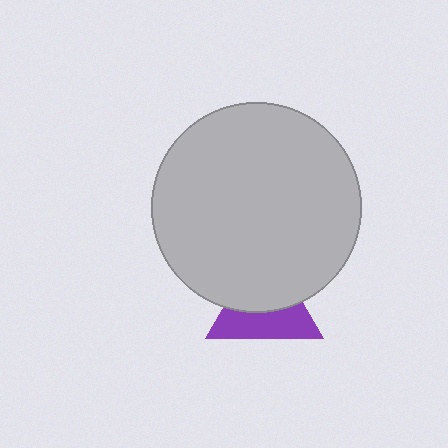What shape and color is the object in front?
The object in front is a light gray circle.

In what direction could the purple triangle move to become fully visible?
The purple triangle could move down. That would shift it out from behind the light gray circle entirely.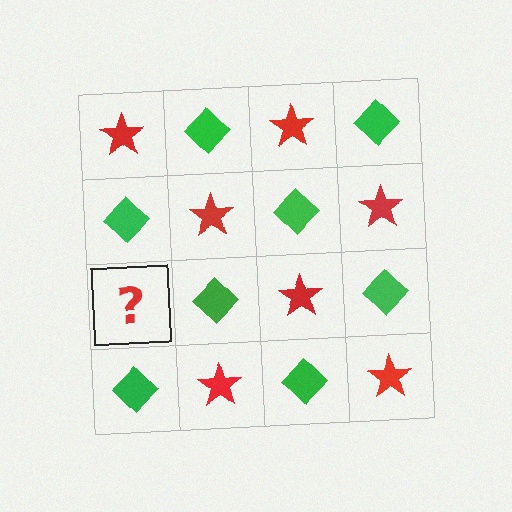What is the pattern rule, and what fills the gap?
The rule is that it alternates red star and green diamond in a checkerboard pattern. The gap should be filled with a red star.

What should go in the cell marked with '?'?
The missing cell should contain a red star.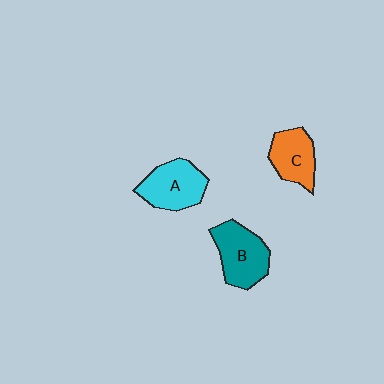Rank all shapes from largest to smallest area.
From largest to smallest: B (teal), A (cyan), C (orange).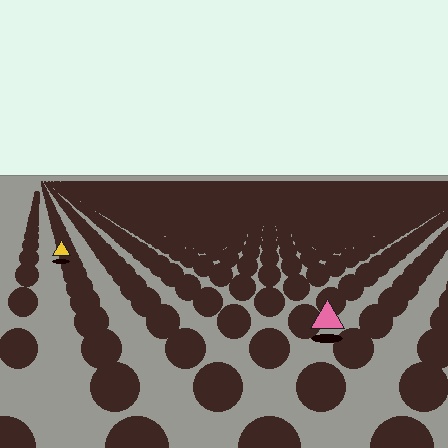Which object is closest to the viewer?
The pink triangle is closest. The texture marks near it are larger and more spread out.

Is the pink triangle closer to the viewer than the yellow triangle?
Yes. The pink triangle is closer — you can tell from the texture gradient: the ground texture is coarser near it.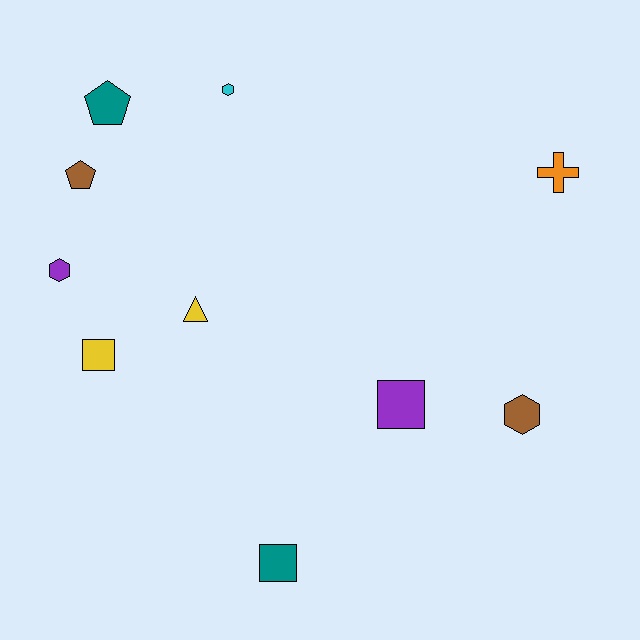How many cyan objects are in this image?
There is 1 cyan object.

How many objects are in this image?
There are 10 objects.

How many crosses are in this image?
There is 1 cross.